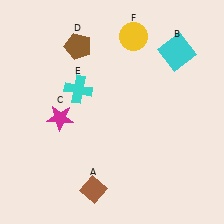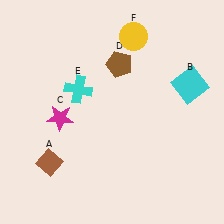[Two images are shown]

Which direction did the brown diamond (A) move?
The brown diamond (A) moved left.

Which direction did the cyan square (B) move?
The cyan square (B) moved down.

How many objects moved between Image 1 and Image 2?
3 objects moved between the two images.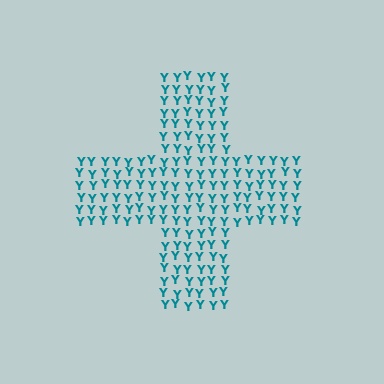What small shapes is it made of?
It is made of small letter Y's.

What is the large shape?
The large shape is a cross.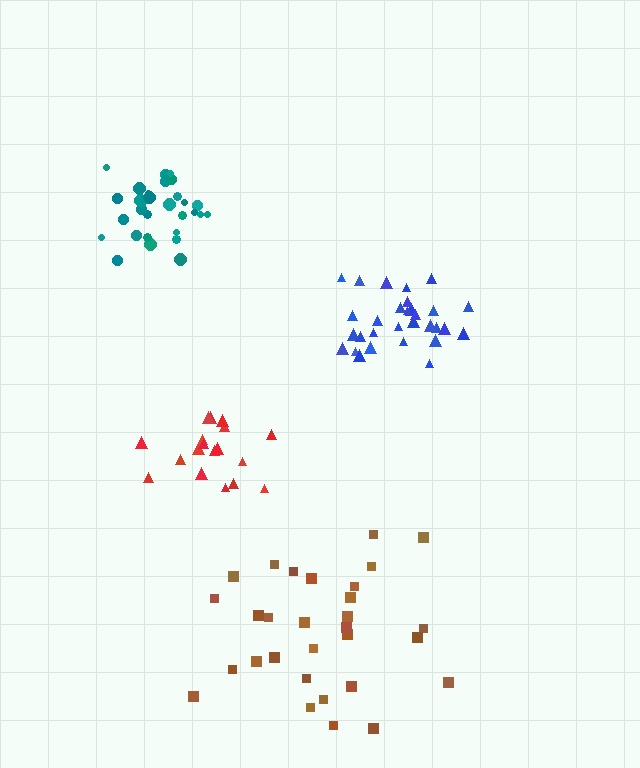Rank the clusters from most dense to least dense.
teal, blue, red, brown.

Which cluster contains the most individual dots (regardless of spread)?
Teal (33).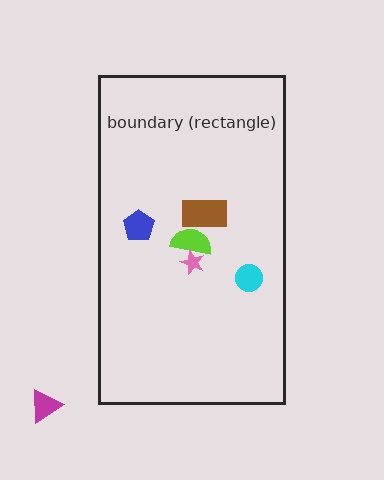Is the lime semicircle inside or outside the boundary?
Inside.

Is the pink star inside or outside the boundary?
Inside.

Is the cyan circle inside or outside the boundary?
Inside.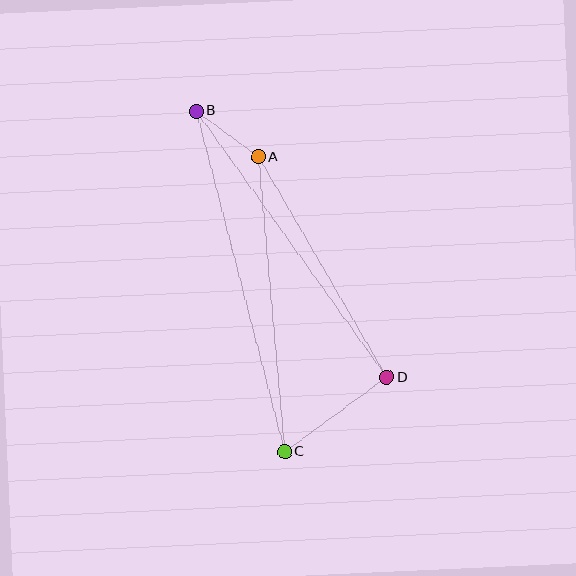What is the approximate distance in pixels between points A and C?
The distance between A and C is approximately 296 pixels.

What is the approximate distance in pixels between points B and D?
The distance between B and D is approximately 327 pixels.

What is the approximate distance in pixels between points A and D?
The distance between A and D is approximately 255 pixels.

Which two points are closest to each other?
Points A and B are closest to each other.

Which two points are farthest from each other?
Points B and C are farthest from each other.